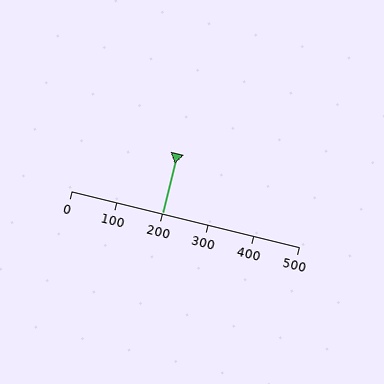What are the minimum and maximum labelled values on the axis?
The axis runs from 0 to 500.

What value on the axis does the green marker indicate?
The marker indicates approximately 200.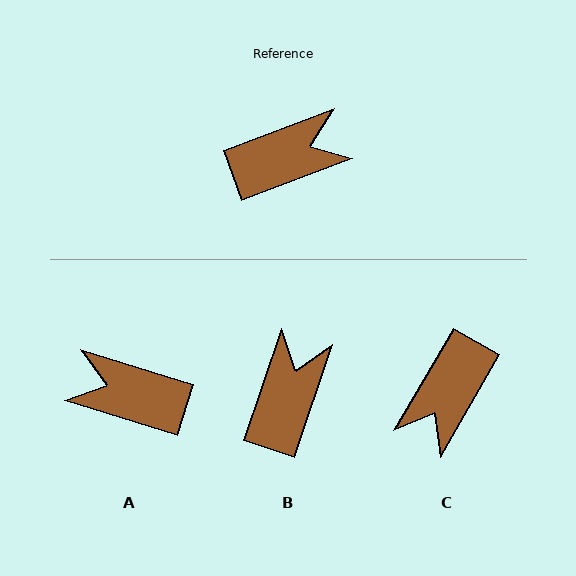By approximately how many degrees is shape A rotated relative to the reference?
Approximately 142 degrees counter-clockwise.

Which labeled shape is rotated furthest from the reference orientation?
A, about 142 degrees away.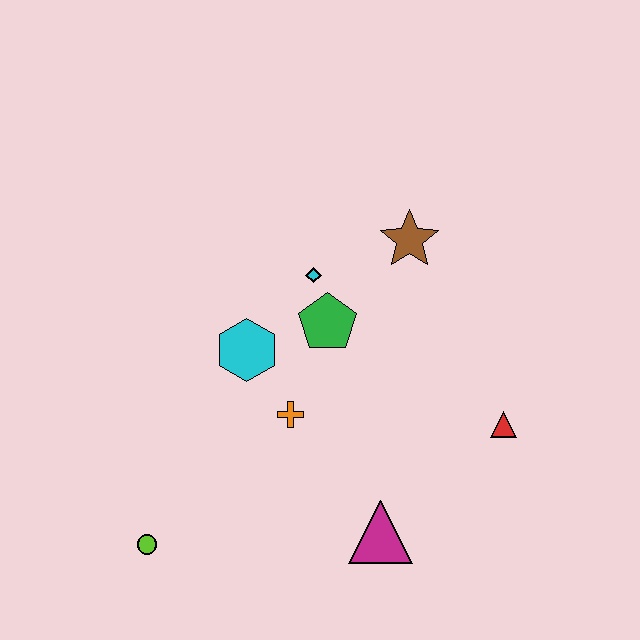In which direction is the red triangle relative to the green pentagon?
The red triangle is to the right of the green pentagon.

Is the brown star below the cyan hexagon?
No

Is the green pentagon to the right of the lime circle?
Yes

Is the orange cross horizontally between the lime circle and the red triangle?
Yes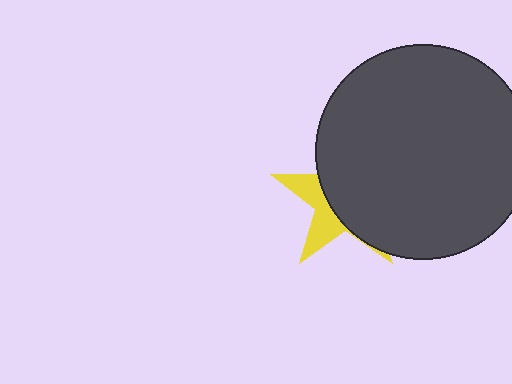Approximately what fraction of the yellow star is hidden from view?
Roughly 67% of the yellow star is hidden behind the dark gray circle.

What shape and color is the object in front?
The object in front is a dark gray circle.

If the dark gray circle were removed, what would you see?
You would see the complete yellow star.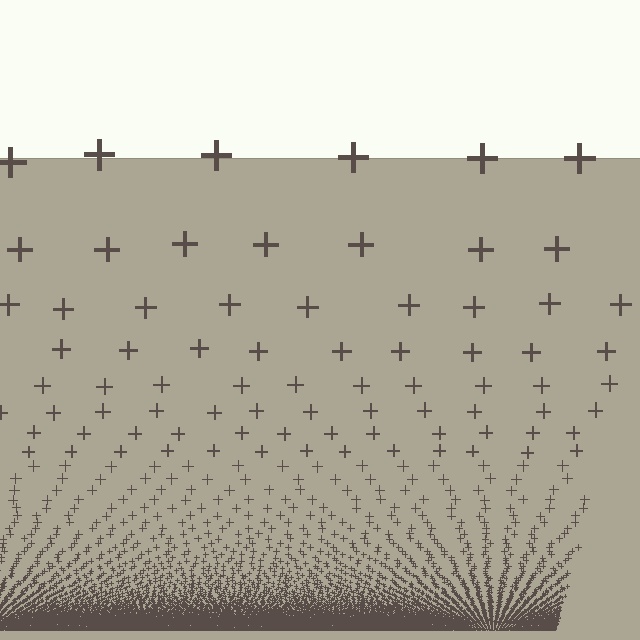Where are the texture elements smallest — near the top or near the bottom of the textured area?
Near the bottom.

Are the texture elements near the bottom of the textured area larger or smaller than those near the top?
Smaller. The gradient is inverted — elements near the bottom are smaller and denser.